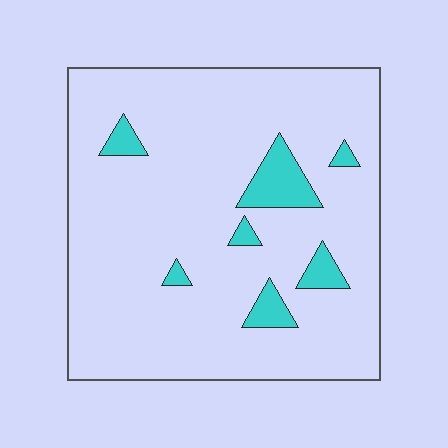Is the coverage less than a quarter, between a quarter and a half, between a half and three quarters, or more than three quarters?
Less than a quarter.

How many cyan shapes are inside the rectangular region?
7.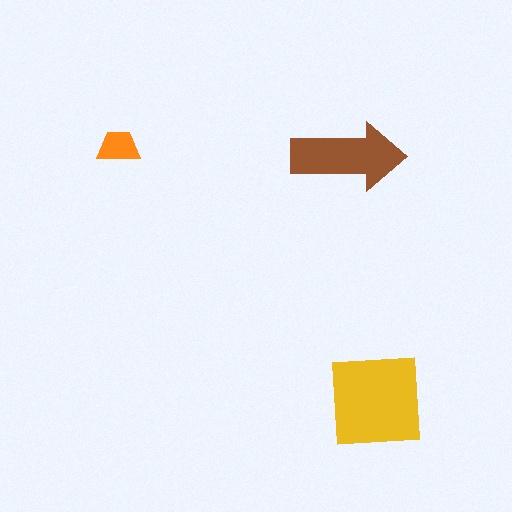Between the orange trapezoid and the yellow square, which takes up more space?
The yellow square.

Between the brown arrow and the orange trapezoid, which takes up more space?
The brown arrow.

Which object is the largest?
The yellow square.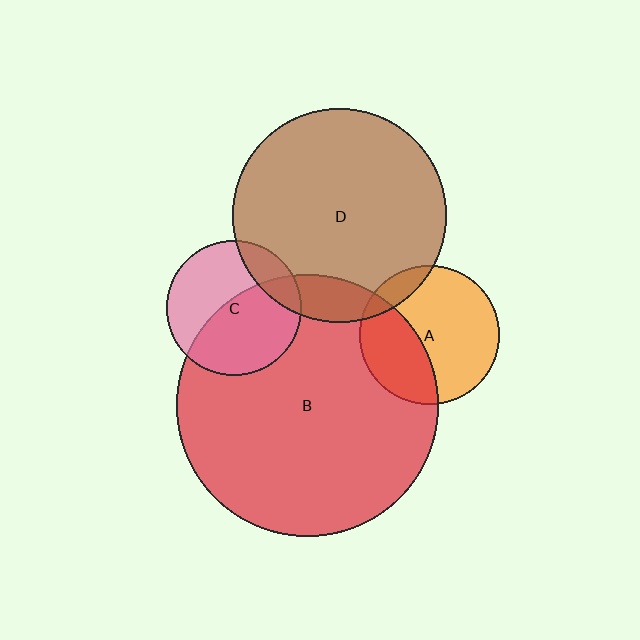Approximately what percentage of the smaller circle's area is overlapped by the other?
Approximately 15%.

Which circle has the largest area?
Circle B (red).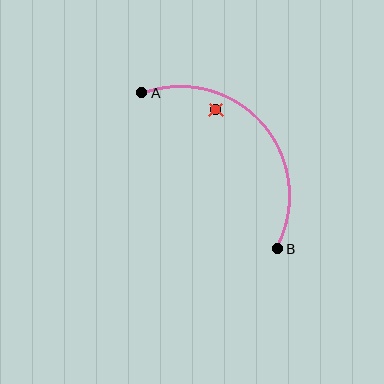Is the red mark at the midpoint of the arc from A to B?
No — the red mark does not lie on the arc at all. It sits slightly inside the curve.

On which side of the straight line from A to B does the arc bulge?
The arc bulges above and to the right of the straight line connecting A and B.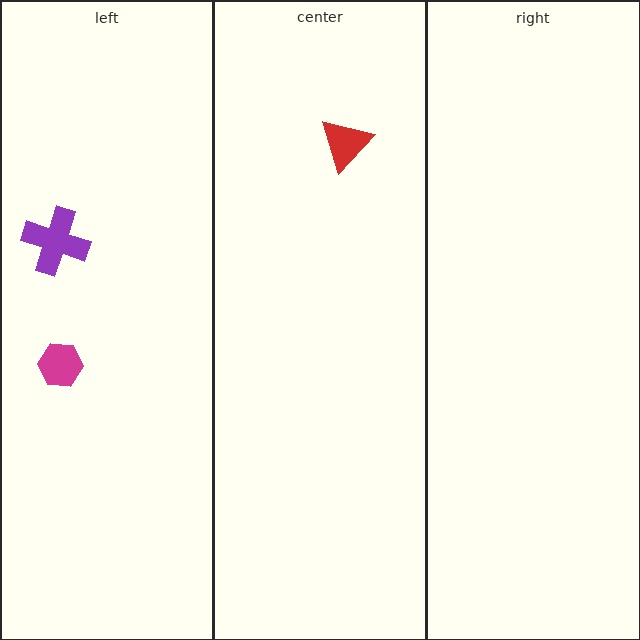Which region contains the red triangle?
The center region.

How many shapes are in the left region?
2.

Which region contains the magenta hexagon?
The left region.